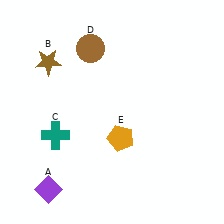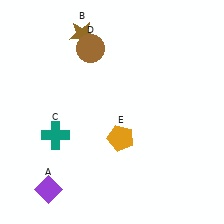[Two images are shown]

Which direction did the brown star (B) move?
The brown star (B) moved right.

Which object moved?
The brown star (B) moved right.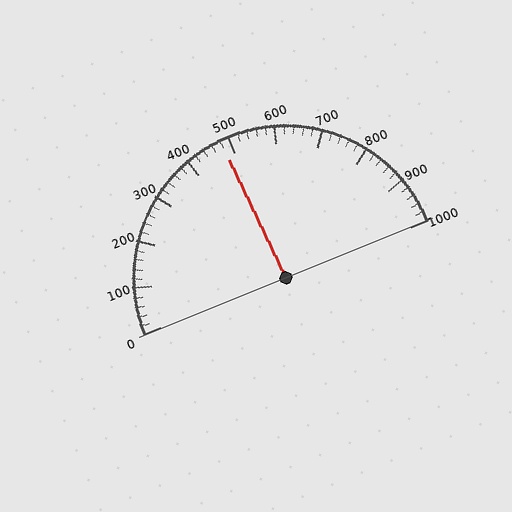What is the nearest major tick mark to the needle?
The nearest major tick mark is 500.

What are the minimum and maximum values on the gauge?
The gauge ranges from 0 to 1000.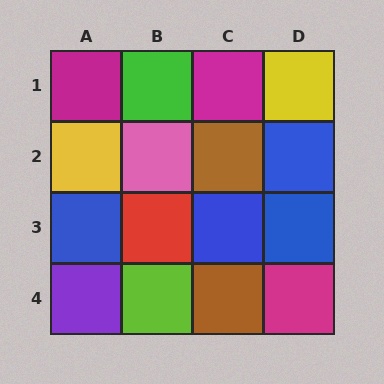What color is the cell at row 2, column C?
Brown.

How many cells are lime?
1 cell is lime.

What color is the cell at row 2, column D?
Blue.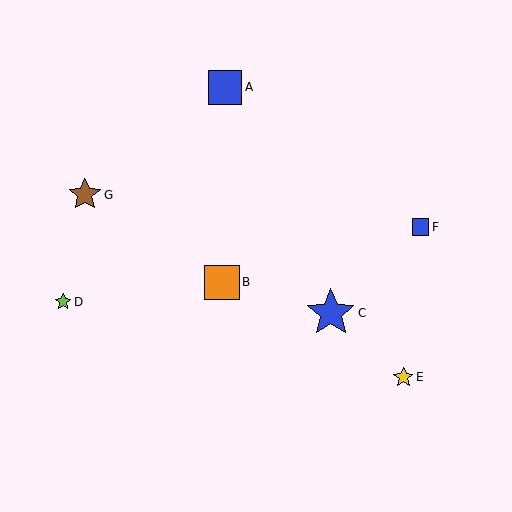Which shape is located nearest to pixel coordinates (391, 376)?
The yellow star (labeled E) at (403, 377) is nearest to that location.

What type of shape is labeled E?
Shape E is a yellow star.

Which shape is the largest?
The blue star (labeled C) is the largest.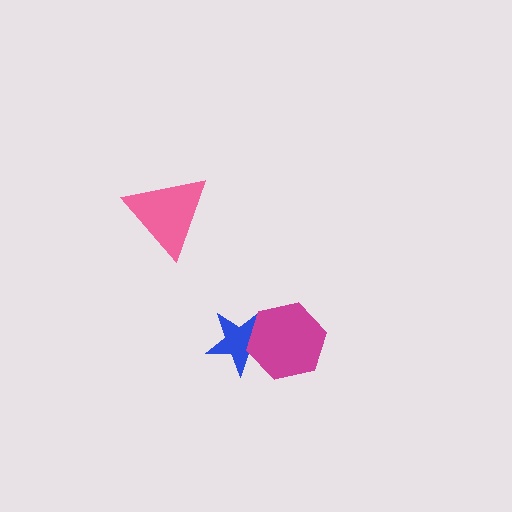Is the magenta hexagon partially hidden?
No, no other shape covers it.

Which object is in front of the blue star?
The magenta hexagon is in front of the blue star.